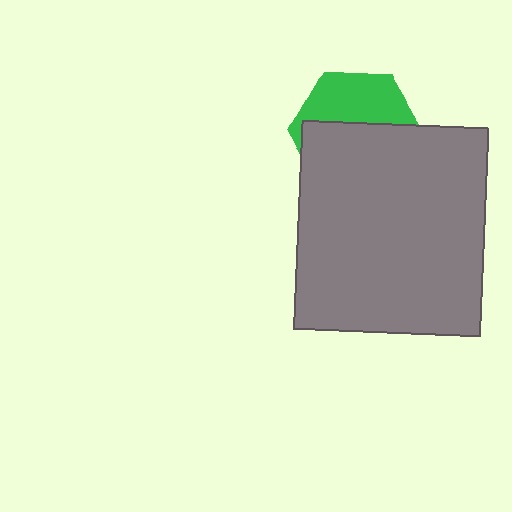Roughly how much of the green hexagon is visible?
A small part of it is visible (roughly 40%).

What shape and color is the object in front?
The object in front is a gray rectangle.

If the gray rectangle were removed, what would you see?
You would see the complete green hexagon.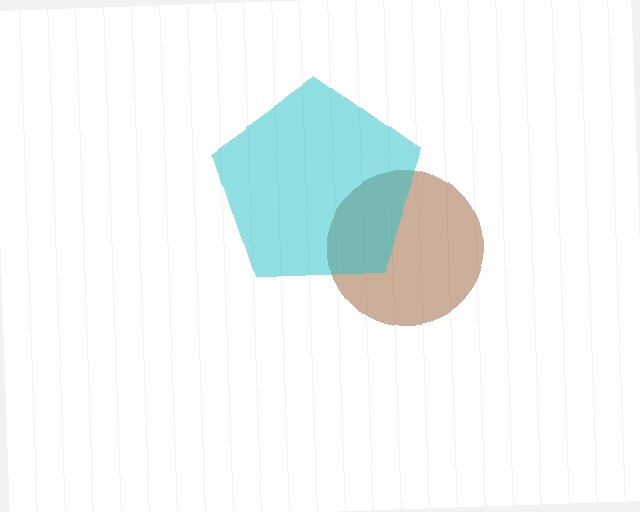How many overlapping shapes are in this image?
There are 2 overlapping shapes in the image.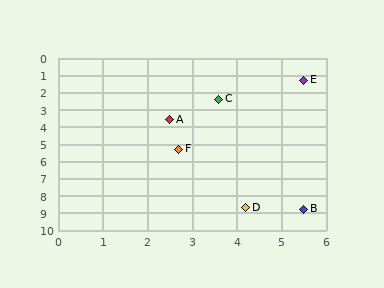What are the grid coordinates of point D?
Point D is at approximately (4.2, 8.7).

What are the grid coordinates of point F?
Point F is at approximately (2.7, 5.3).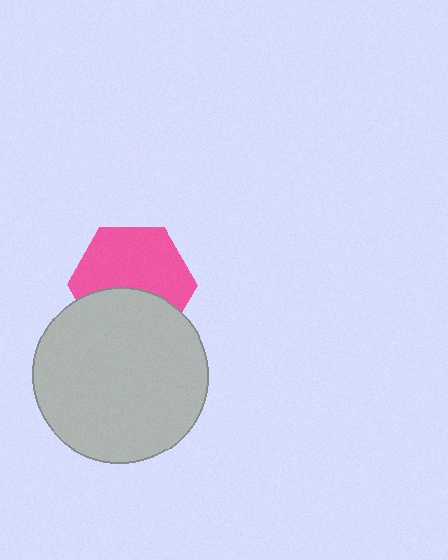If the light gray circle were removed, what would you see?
You would see the complete pink hexagon.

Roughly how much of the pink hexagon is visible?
About half of it is visible (roughly 61%).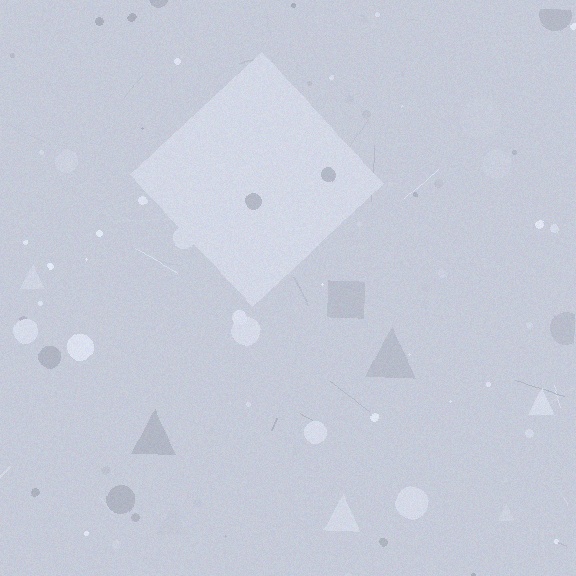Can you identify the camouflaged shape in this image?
The camouflaged shape is a diamond.